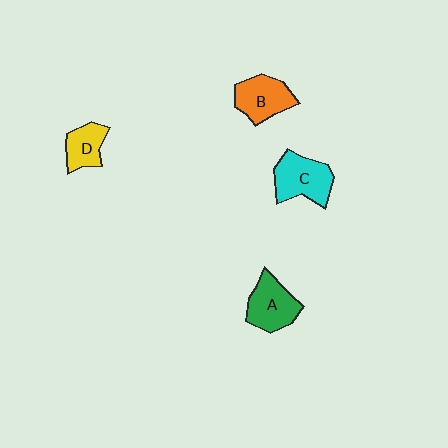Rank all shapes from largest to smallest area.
From largest to smallest: C (cyan), A (green), B (orange), D (yellow).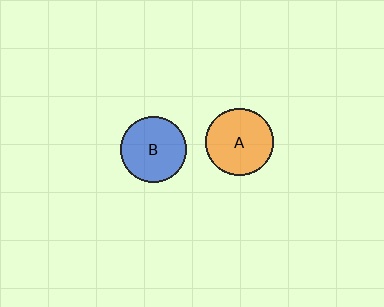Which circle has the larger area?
Circle A (orange).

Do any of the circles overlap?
No, none of the circles overlap.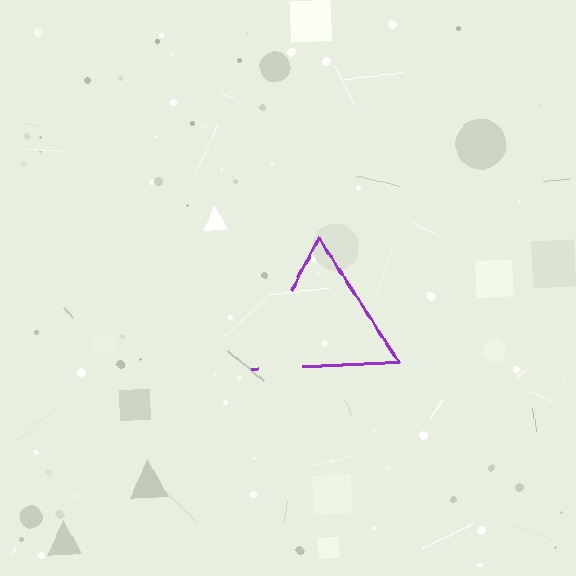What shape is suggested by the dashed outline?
The dashed outline suggests a triangle.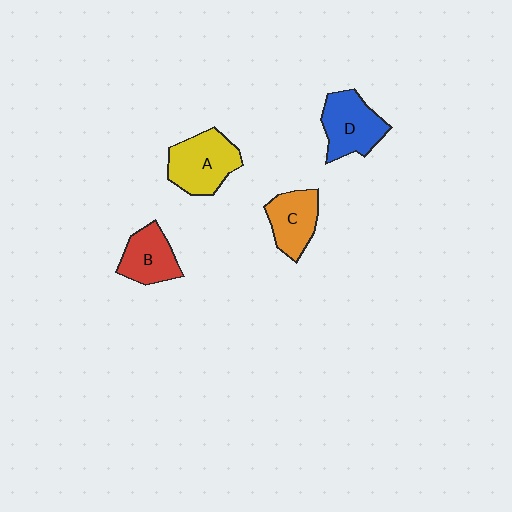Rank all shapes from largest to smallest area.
From largest to smallest: A (yellow), D (blue), C (orange), B (red).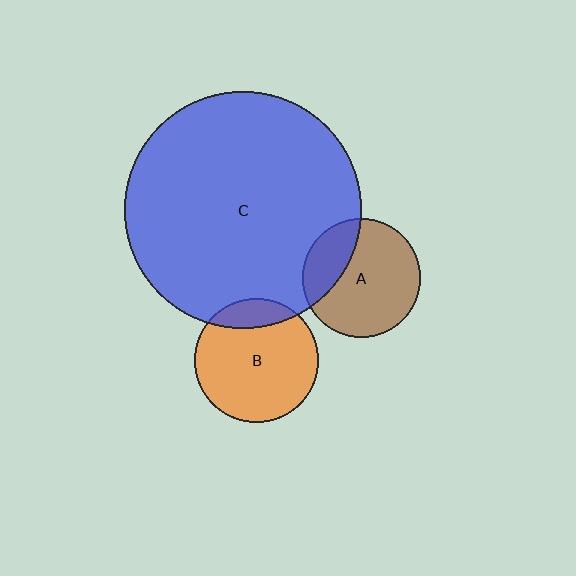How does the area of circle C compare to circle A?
Approximately 4.0 times.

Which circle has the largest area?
Circle C (blue).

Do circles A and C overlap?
Yes.